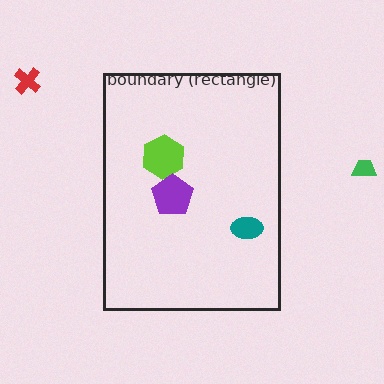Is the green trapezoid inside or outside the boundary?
Outside.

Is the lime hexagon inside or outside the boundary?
Inside.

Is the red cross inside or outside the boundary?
Outside.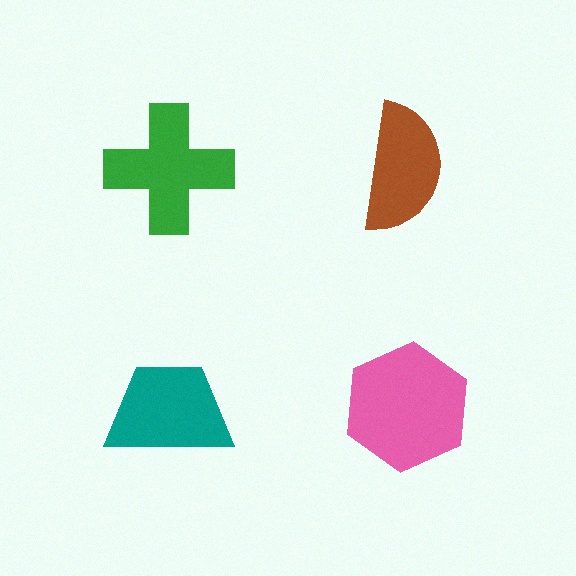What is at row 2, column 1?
A teal trapezoid.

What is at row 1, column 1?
A green cross.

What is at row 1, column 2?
A brown semicircle.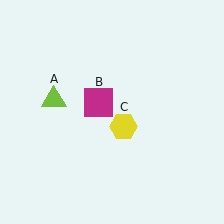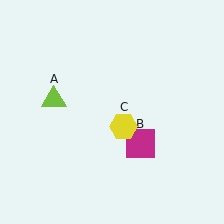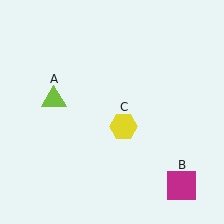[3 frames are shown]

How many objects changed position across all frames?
1 object changed position: magenta square (object B).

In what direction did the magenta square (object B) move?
The magenta square (object B) moved down and to the right.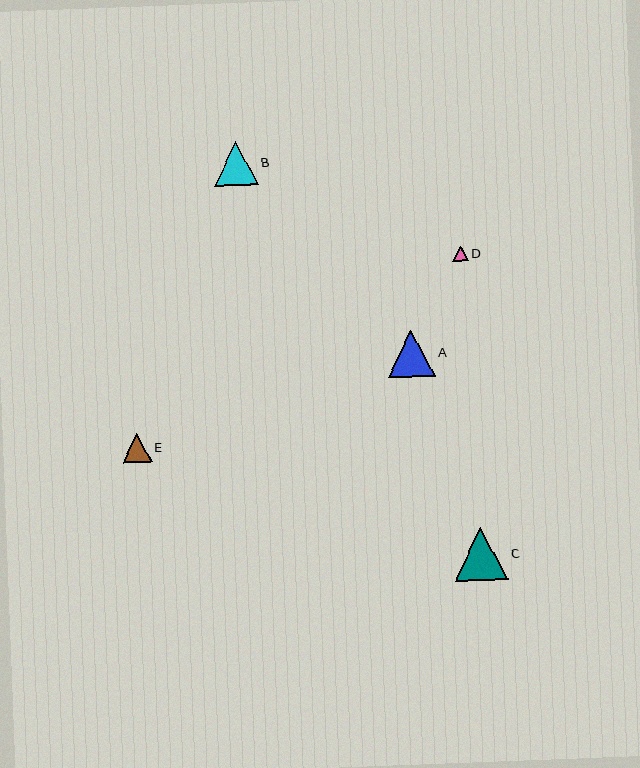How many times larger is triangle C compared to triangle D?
Triangle C is approximately 3.4 times the size of triangle D.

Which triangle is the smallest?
Triangle D is the smallest with a size of approximately 15 pixels.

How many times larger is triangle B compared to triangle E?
Triangle B is approximately 1.5 times the size of triangle E.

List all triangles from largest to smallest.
From largest to smallest: C, A, B, E, D.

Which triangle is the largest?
Triangle C is the largest with a size of approximately 53 pixels.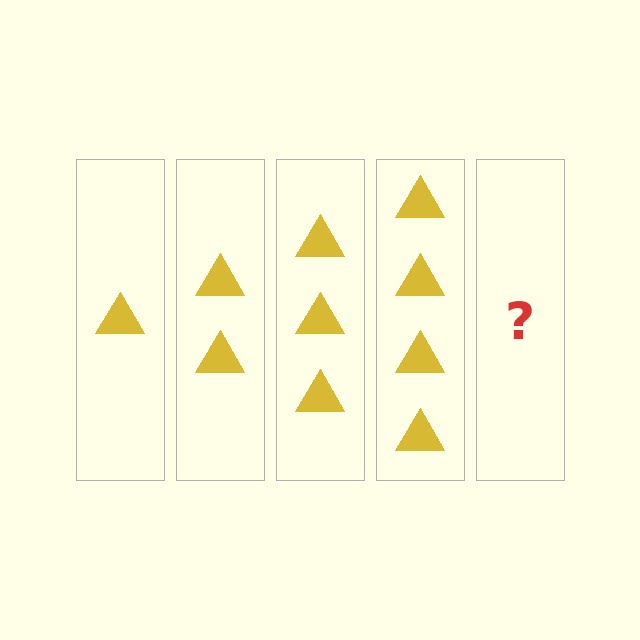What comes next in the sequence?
The next element should be 5 triangles.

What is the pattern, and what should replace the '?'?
The pattern is that each step adds one more triangle. The '?' should be 5 triangles.